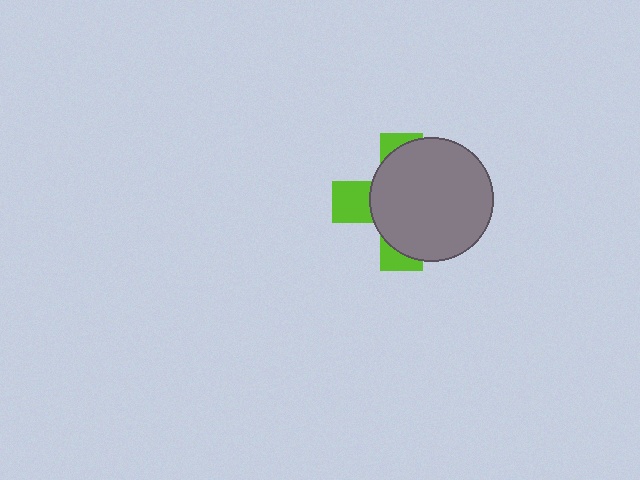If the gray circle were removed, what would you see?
You would see the complete lime cross.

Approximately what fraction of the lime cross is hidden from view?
Roughly 70% of the lime cross is hidden behind the gray circle.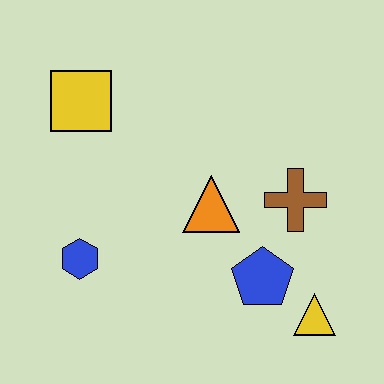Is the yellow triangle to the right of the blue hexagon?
Yes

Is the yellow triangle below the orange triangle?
Yes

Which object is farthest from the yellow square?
The yellow triangle is farthest from the yellow square.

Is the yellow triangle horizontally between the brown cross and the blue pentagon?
No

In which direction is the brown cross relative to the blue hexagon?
The brown cross is to the right of the blue hexagon.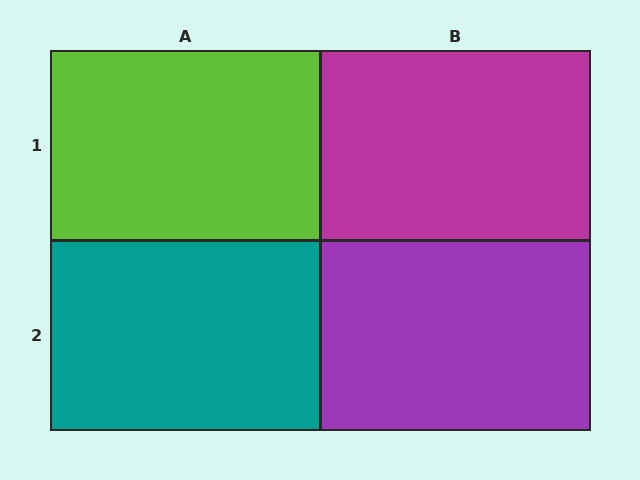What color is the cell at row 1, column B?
Magenta.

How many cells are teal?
1 cell is teal.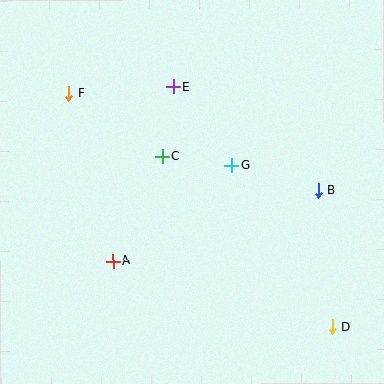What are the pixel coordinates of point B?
Point B is at (318, 191).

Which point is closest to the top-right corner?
Point B is closest to the top-right corner.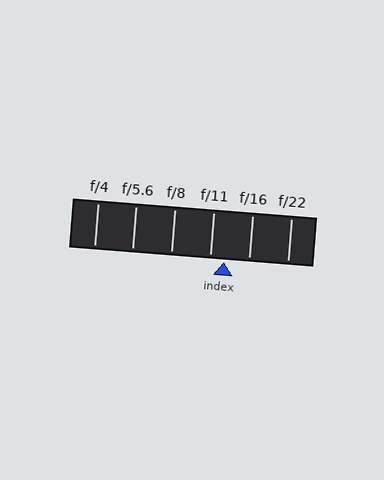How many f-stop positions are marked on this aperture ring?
There are 6 f-stop positions marked.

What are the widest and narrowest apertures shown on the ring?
The widest aperture shown is f/4 and the narrowest is f/22.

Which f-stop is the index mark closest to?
The index mark is closest to f/11.